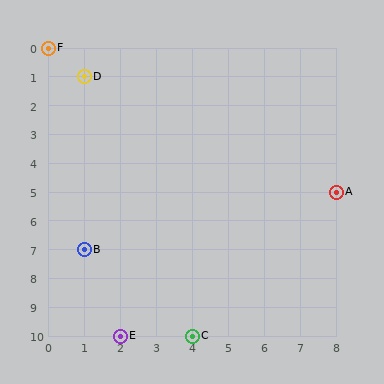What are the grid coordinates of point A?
Point A is at grid coordinates (8, 5).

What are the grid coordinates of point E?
Point E is at grid coordinates (2, 10).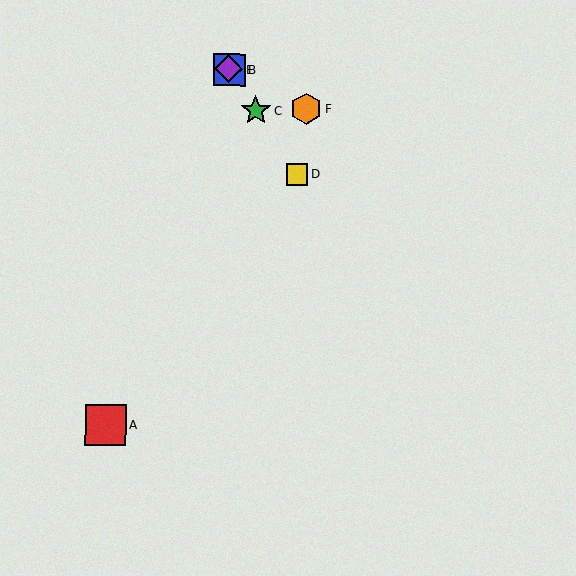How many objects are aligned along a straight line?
4 objects (B, C, D, E) are aligned along a straight line.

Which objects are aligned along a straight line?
Objects B, C, D, E are aligned along a straight line.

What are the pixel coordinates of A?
Object A is at (106, 425).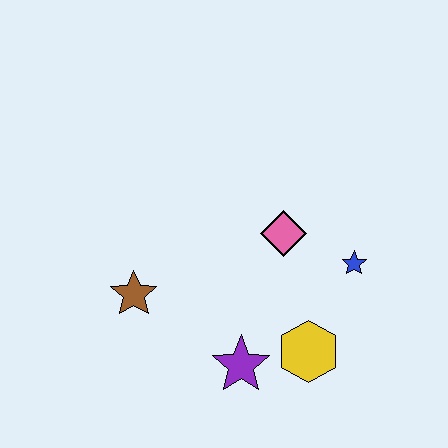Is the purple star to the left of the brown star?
No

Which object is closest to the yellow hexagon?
The purple star is closest to the yellow hexagon.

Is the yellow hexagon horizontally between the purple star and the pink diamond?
No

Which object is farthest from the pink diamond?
The brown star is farthest from the pink diamond.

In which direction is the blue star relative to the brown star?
The blue star is to the right of the brown star.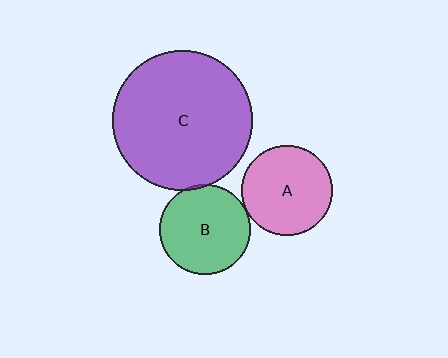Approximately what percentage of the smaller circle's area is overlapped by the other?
Approximately 5%.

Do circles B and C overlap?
Yes.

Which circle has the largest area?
Circle C (purple).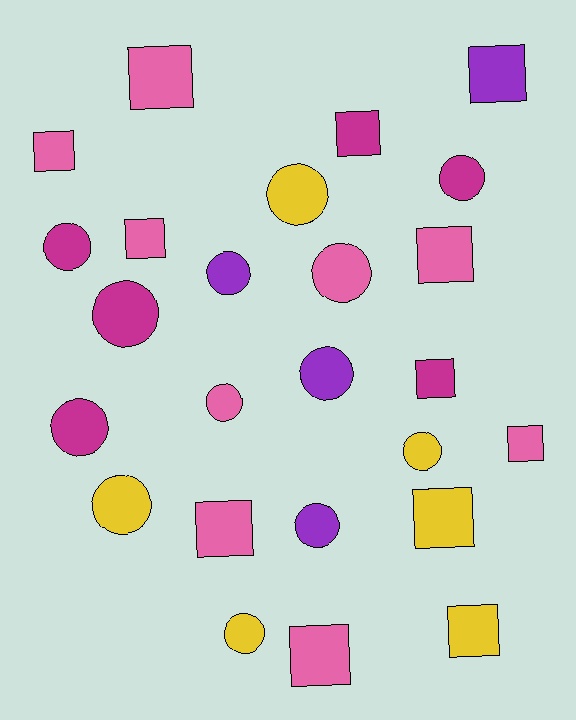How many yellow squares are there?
There are 2 yellow squares.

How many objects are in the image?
There are 25 objects.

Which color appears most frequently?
Pink, with 9 objects.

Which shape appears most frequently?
Circle, with 13 objects.